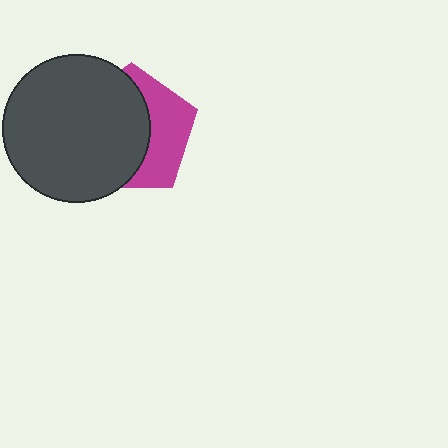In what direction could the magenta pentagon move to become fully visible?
The magenta pentagon could move right. That would shift it out from behind the dark gray circle entirely.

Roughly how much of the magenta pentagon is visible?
A small part of it is visible (roughly 39%).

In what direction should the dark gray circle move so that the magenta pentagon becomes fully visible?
The dark gray circle should move left. That is the shortest direction to clear the overlap and leave the magenta pentagon fully visible.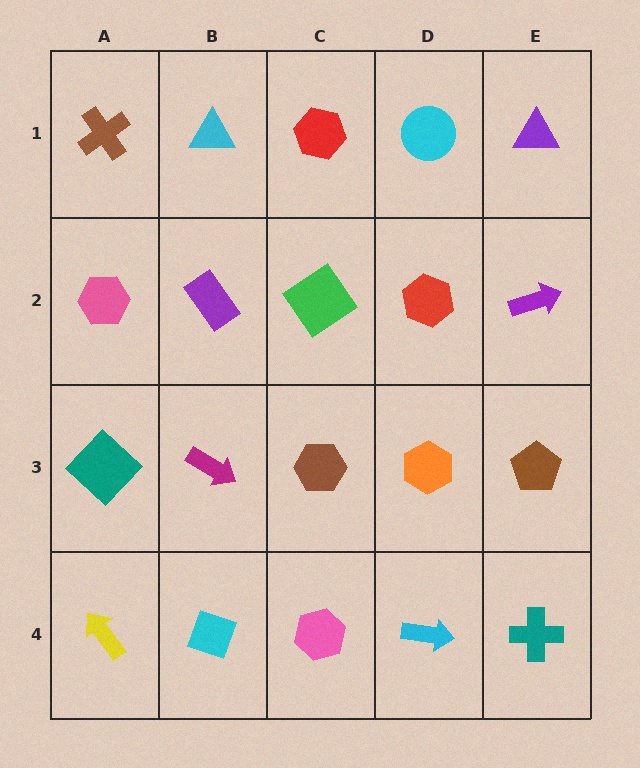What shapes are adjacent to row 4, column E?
A brown pentagon (row 3, column E), a cyan arrow (row 4, column D).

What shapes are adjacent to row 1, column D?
A red hexagon (row 2, column D), a red hexagon (row 1, column C), a purple triangle (row 1, column E).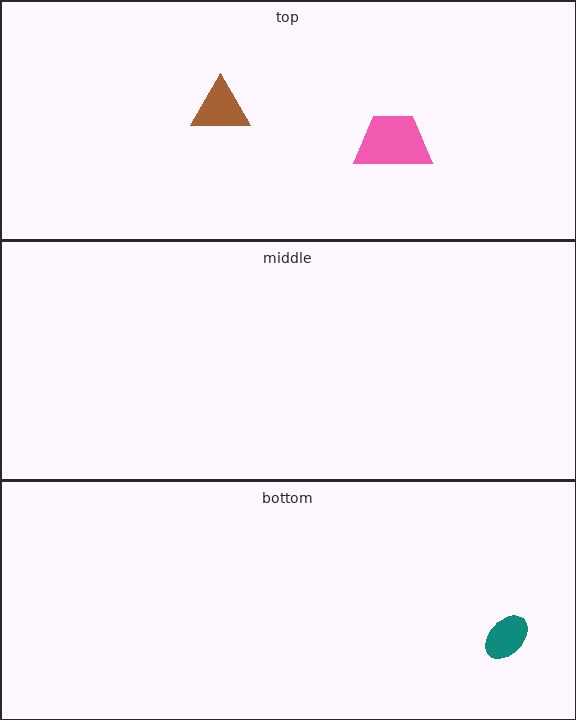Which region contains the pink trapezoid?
The top region.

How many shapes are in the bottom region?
1.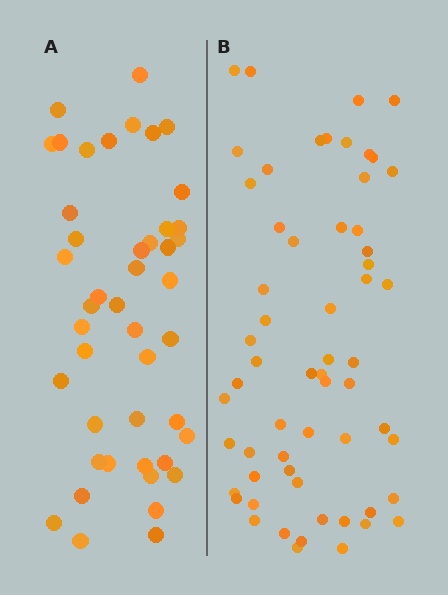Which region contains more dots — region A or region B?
Region B (the right region) has more dots.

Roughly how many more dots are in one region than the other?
Region B has approximately 15 more dots than region A.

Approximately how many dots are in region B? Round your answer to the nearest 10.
About 60 dots.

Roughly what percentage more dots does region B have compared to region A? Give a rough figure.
About 35% more.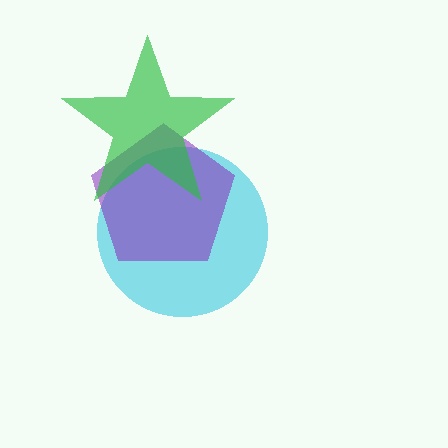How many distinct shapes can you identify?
There are 3 distinct shapes: a cyan circle, a purple pentagon, a green star.